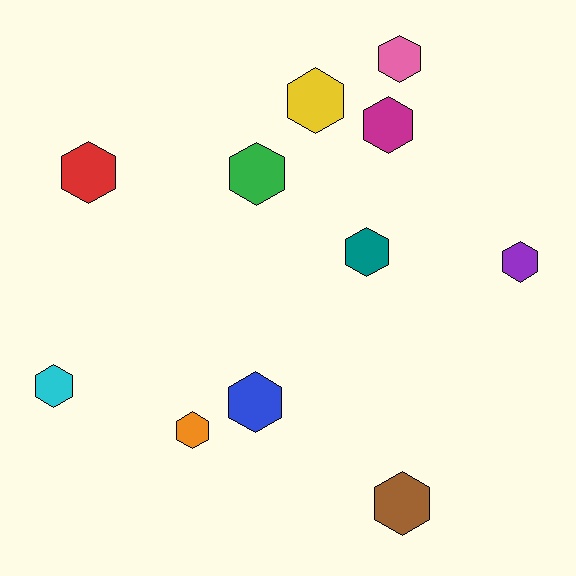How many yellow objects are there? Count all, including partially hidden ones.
There is 1 yellow object.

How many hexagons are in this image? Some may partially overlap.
There are 11 hexagons.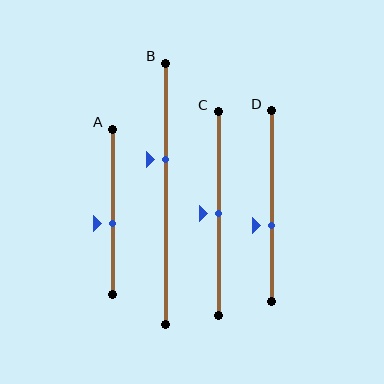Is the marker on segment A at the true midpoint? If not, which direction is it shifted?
No, the marker on segment A is shifted downward by about 7% of the segment length.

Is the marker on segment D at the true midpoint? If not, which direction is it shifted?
No, the marker on segment D is shifted downward by about 10% of the segment length.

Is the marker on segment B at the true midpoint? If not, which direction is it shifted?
No, the marker on segment B is shifted upward by about 13% of the segment length.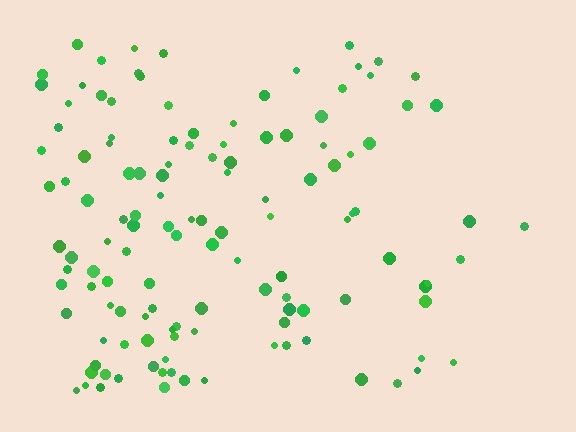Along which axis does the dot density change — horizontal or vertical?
Horizontal.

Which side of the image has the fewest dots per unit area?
The right.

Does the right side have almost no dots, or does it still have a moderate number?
Still a moderate number, just noticeably fewer than the left.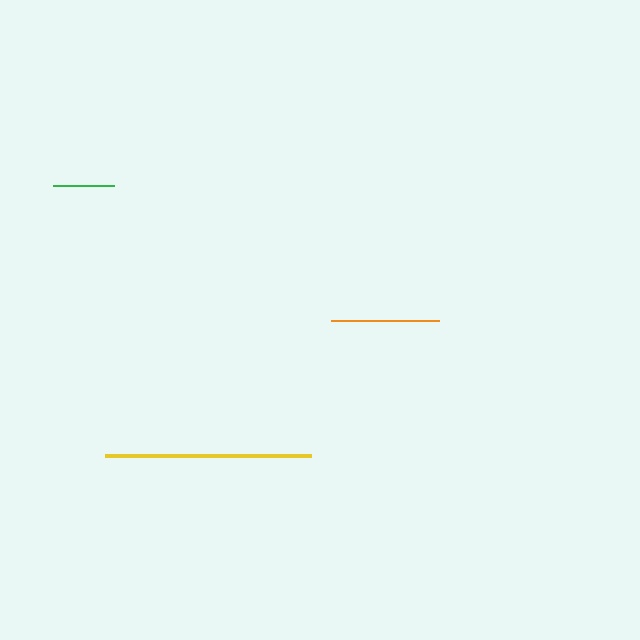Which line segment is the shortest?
The green line is the shortest at approximately 61 pixels.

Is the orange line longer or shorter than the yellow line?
The yellow line is longer than the orange line.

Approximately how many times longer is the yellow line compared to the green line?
The yellow line is approximately 3.4 times the length of the green line.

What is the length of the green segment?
The green segment is approximately 61 pixels long.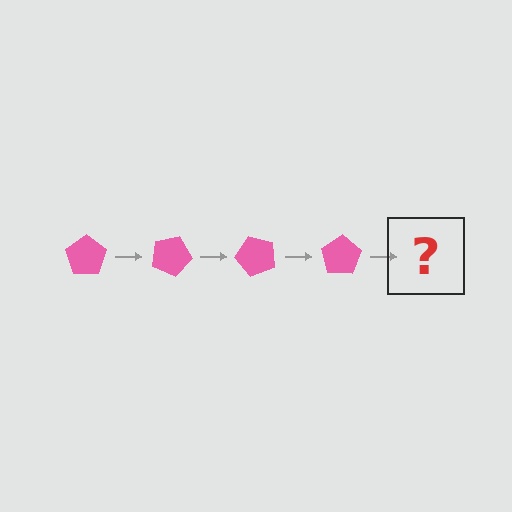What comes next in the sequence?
The next element should be a pink pentagon rotated 100 degrees.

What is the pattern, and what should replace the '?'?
The pattern is that the pentagon rotates 25 degrees each step. The '?' should be a pink pentagon rotated 100 degrees.